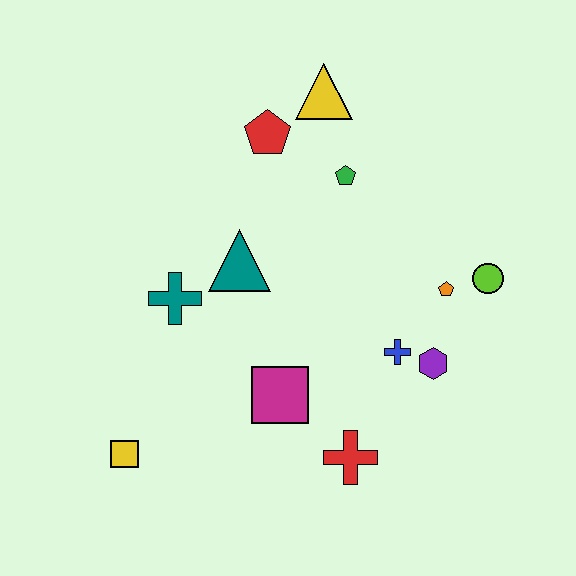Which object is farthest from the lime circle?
The yellow square is farthest from the lime circle.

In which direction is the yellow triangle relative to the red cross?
The yellow triangle is above the red cross.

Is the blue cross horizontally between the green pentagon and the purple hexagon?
Yes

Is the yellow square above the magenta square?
No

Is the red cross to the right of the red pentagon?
Yes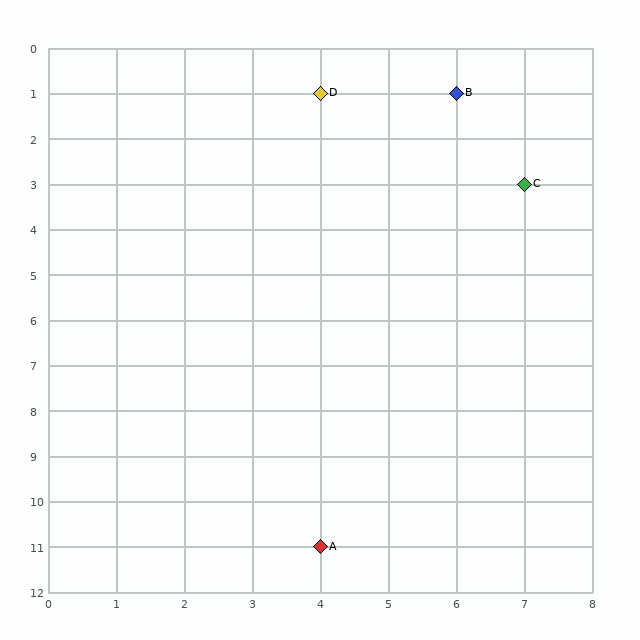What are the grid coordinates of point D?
Point D is at grid coordinates (4, 1).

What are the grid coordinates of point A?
Point A is at grid coordinates (4, 11).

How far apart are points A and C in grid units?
Points A and C are 3 columns and 8 rows apart (about 8.5 grid units diagonally).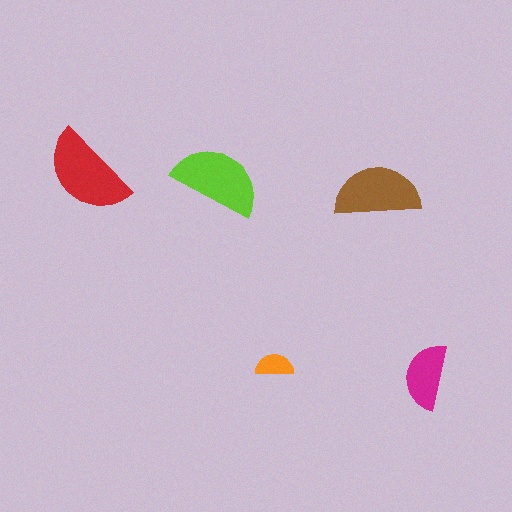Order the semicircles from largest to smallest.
the red one, the lime one, the brown one, the magenta one, the orange one.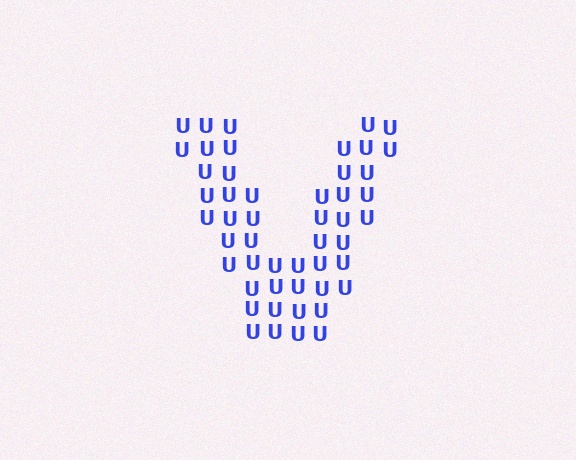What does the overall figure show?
The overall figure shows the letter V.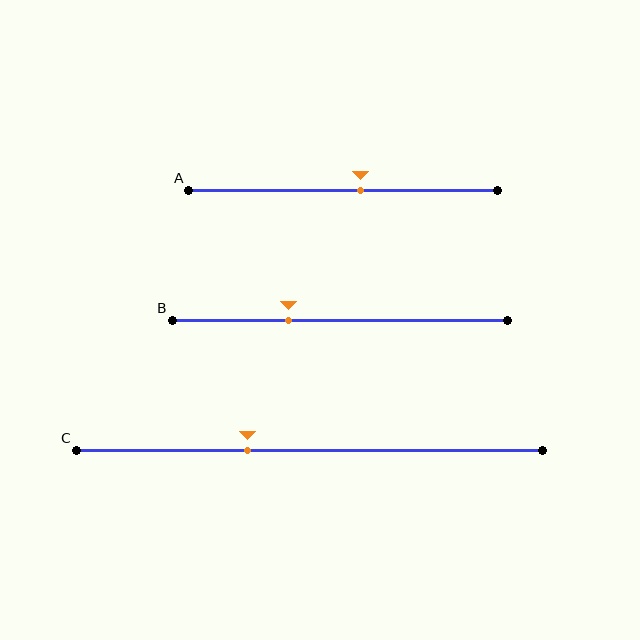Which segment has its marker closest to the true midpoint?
Segment A has its marker closest to the true midpoint.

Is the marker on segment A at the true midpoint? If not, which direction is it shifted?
No, the marker on segment A is shifted to the right by about 6% of the segment length.